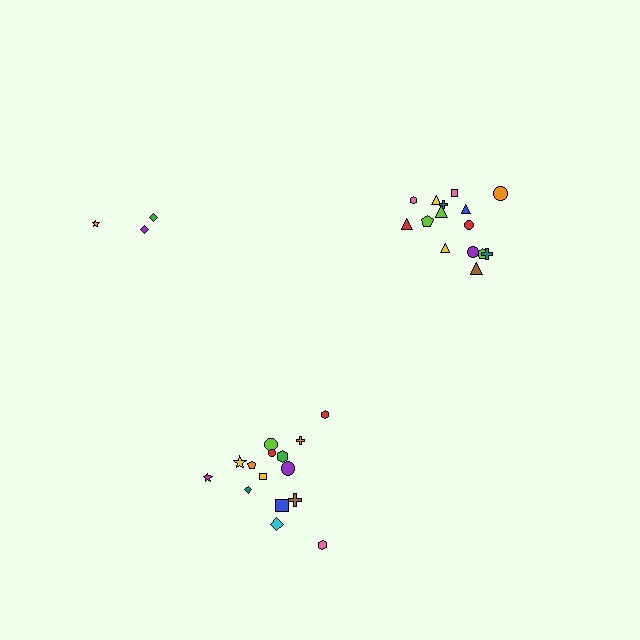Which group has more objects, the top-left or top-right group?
The top-right group.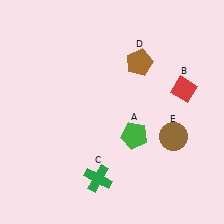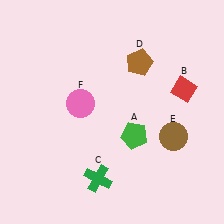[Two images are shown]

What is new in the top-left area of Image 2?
A pink circle (F) was added in the top-left area of Image 2.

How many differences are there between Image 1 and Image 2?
There is 1 difference between the two images.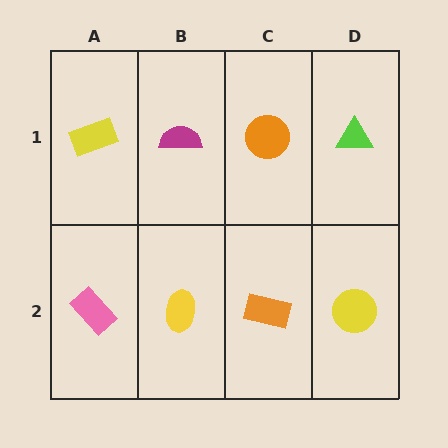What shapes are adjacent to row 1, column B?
A yellow ellipse (row 2, column B), a yellow rectangle (row 1, column A), an orange circle (row 1, column C).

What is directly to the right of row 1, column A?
A magenta semicircle.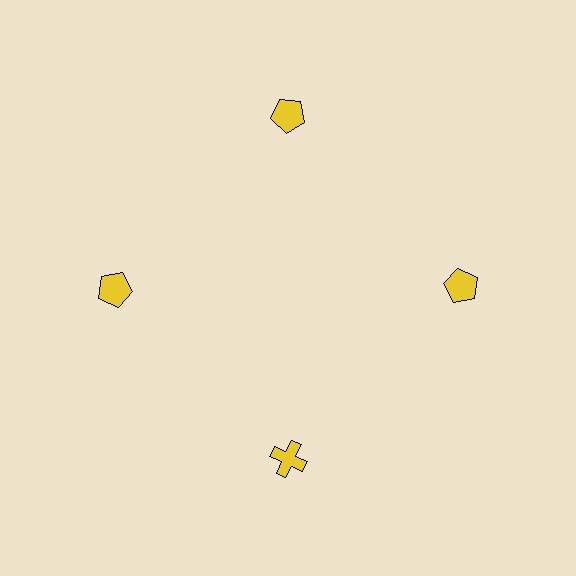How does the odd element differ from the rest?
It has a different shape: cross instead of pentagon.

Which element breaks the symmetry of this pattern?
The yellow cross at roughly the 6 o'clock position breaks the symmetry. All other shapes are yellow pentagons.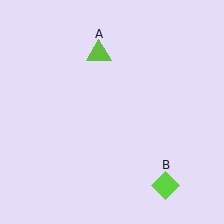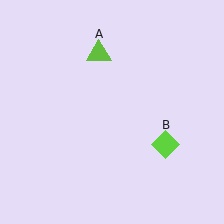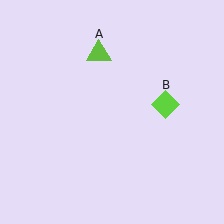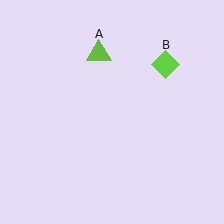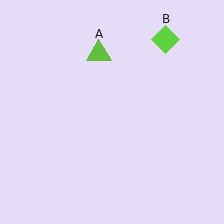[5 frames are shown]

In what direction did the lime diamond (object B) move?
The lime diamond (object B) moved up.